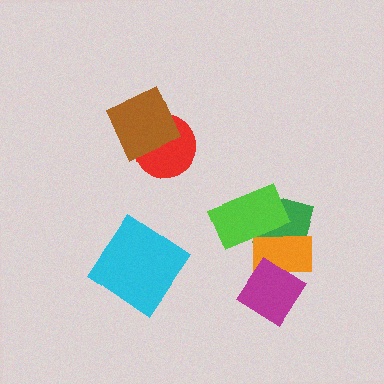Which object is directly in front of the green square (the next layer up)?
The orange rectangle is directly in front of the green square.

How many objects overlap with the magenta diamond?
1 object overlaps with the magenta diamond.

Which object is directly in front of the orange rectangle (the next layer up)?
The magenta diamond is directly in front of the orange rectangle.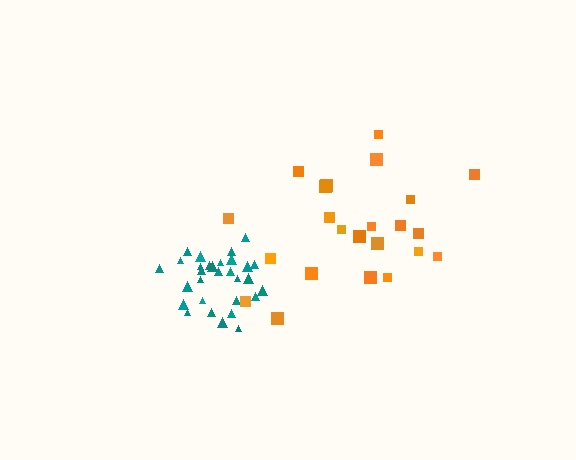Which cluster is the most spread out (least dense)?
Orange.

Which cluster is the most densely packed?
Teal.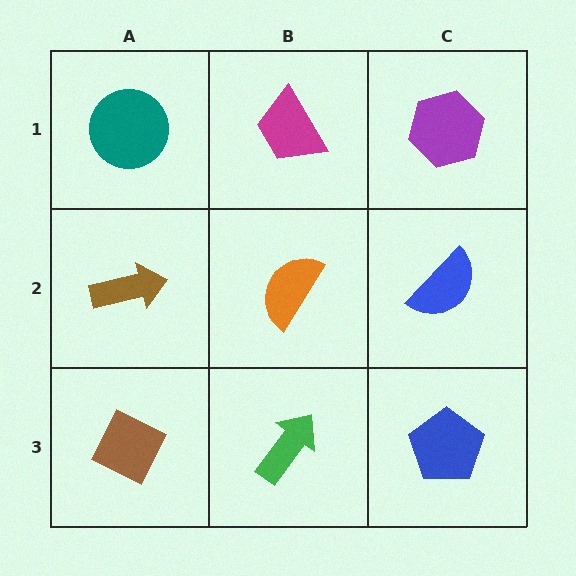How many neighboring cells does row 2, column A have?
3.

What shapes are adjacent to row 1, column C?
A blue semicircle (row 2, column C), a magenta trapezoid (row 1, column B).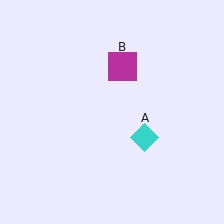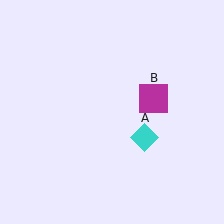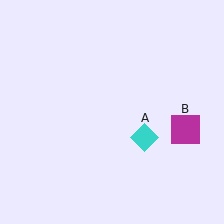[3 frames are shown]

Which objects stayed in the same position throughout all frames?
Cyan diamond (object A) remained stationary.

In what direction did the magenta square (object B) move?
The magenta square (object B) moved down and to the right.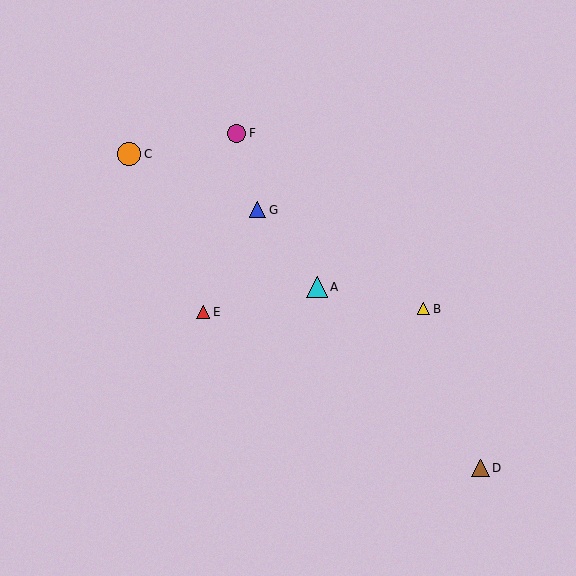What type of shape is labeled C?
Shape C is an orange circle.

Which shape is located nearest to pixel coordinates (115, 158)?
The orange circle (labeled C) at (129, 154) is nearest to that location.